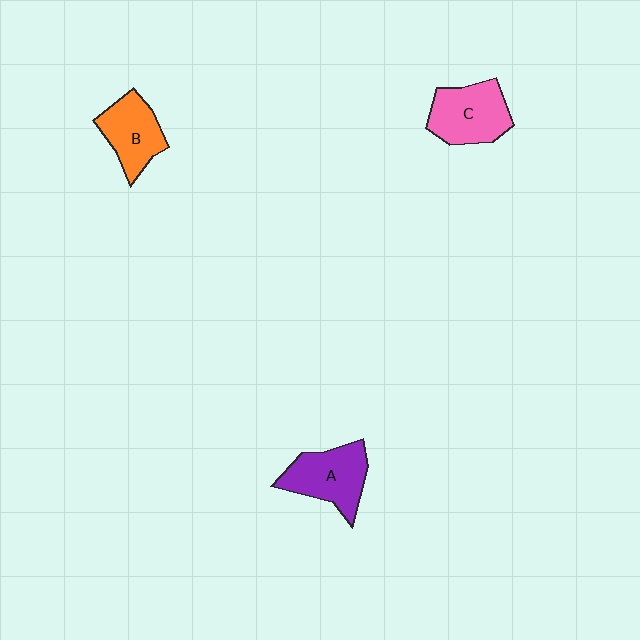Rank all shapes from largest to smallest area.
From largest to smallest: C (pink), A (purple), B (orange).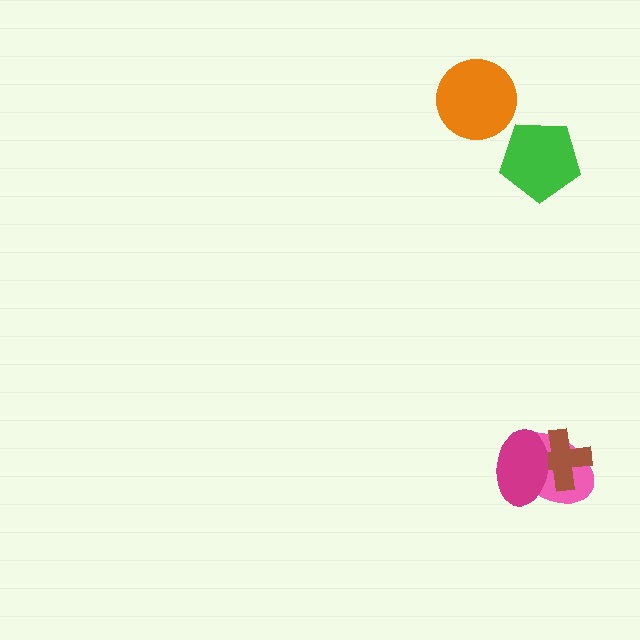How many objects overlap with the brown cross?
2 objects overlap with the brown cross.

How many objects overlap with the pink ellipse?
2 objects overlap with the pink ellipse.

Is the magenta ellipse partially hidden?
No, no other shape covers it.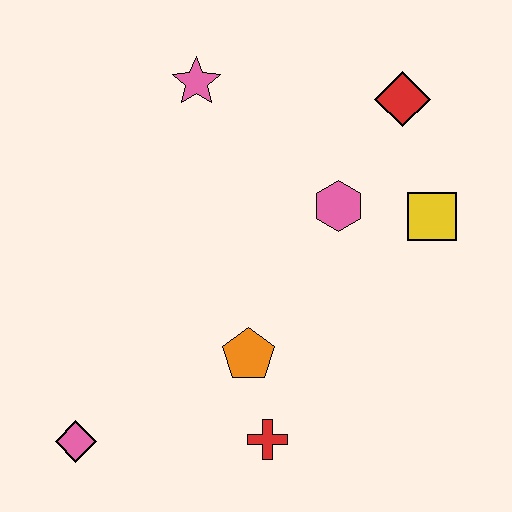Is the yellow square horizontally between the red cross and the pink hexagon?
No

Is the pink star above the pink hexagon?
Yes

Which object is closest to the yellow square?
The pink hexagon is closest to the yellow square.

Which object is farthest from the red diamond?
The pink diamond is farthest from the red diamond.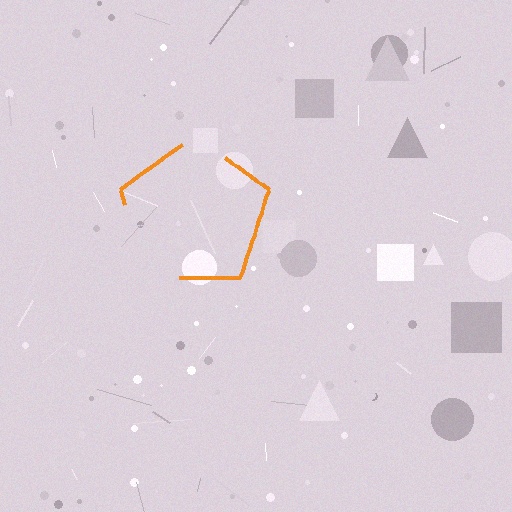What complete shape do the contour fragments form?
The contour fragments form a pentagon.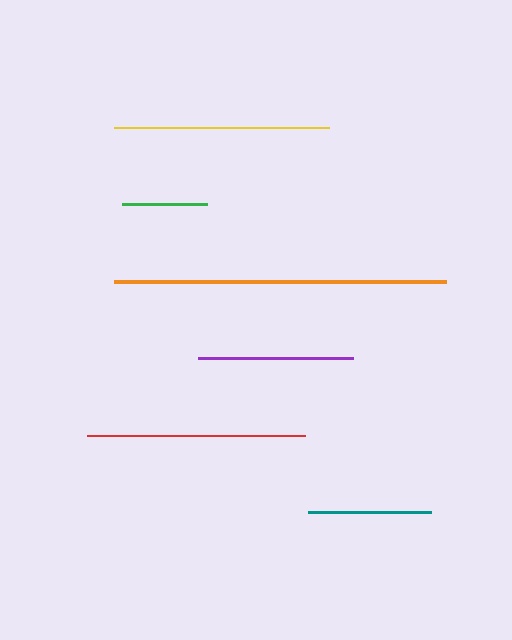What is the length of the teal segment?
The teal segment is approximately 123 pixels long.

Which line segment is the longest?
The orange line is the longest at approximately 332 pixels.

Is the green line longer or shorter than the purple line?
The purple line is longer than the green line.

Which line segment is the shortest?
The green line is the shortest at approximately 85 pixels.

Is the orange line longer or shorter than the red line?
The orange line is longer than the red line.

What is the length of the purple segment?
The purple segment is approximately 155 pixels long.